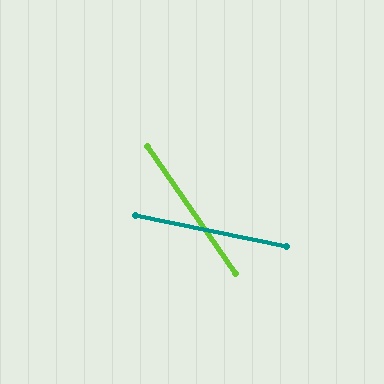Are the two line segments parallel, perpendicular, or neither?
Neither parallel nor perpendicular — they differ by about 44°.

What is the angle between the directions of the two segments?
Approximately 44 degrees.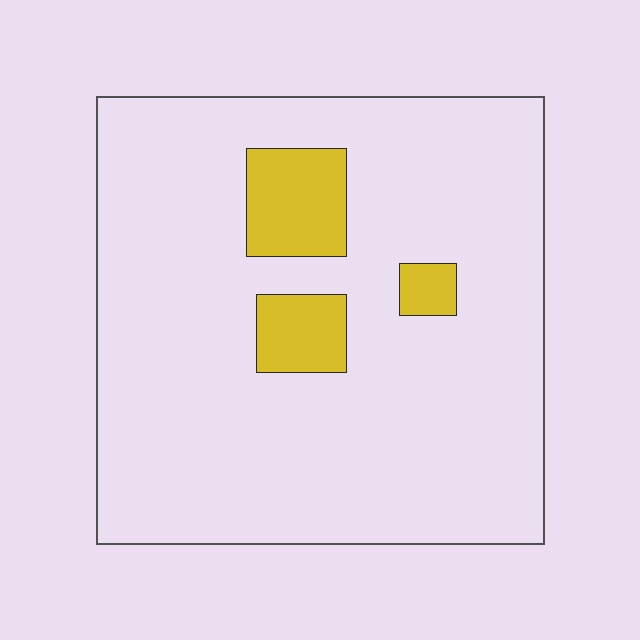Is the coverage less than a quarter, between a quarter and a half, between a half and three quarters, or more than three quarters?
Less than a quarter.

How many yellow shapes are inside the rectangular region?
3.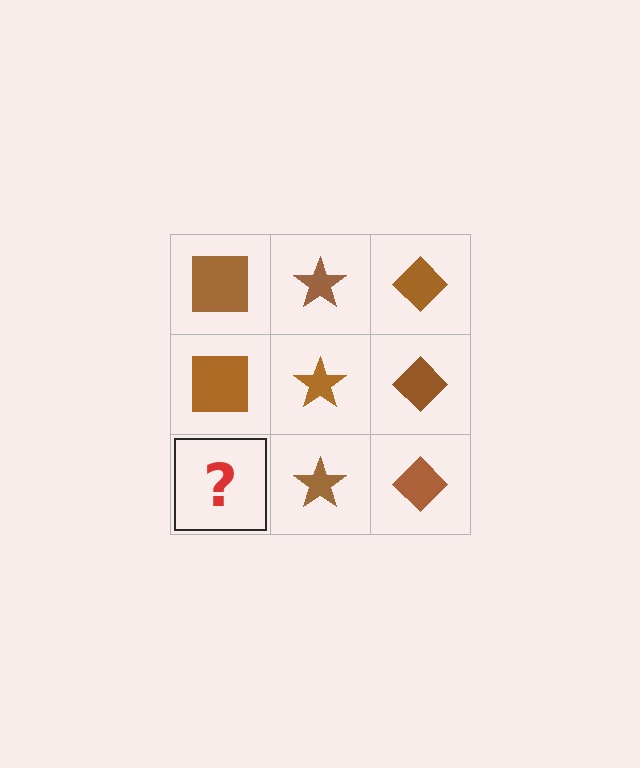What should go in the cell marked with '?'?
The missing cell should contain a brown square.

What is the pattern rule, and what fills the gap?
The rule is that each column has a consistent shape. The gap should be filled with a brown square.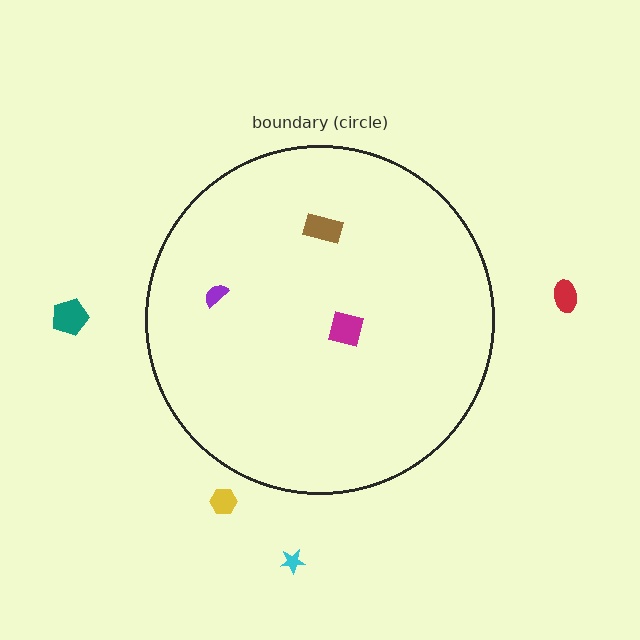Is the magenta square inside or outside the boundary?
Inside.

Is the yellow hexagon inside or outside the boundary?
Outside.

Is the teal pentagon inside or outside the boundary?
Outside.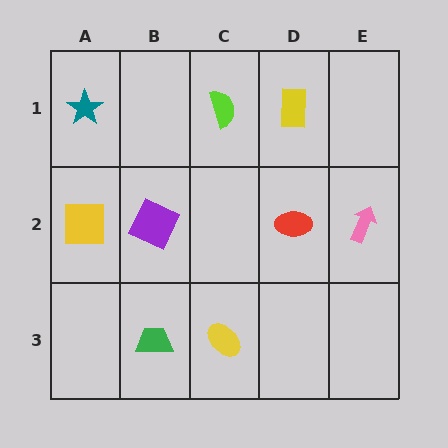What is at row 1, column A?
A teal star.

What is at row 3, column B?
A green trapezoid.